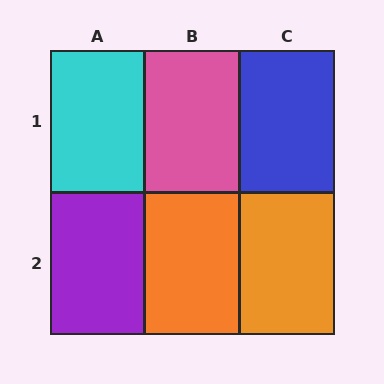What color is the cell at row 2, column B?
Orange.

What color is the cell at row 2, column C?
Orange.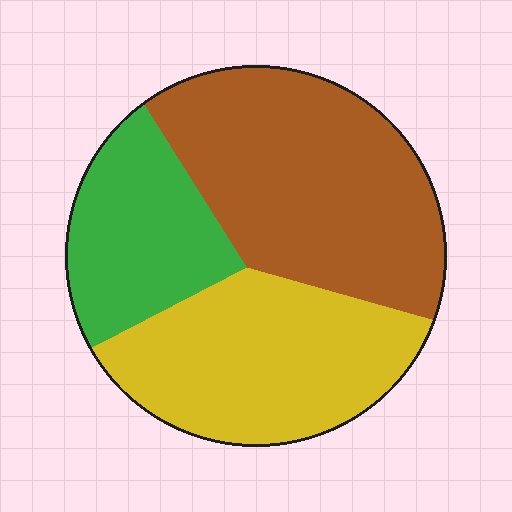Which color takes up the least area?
Green, at roughly 20%.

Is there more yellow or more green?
Yellow.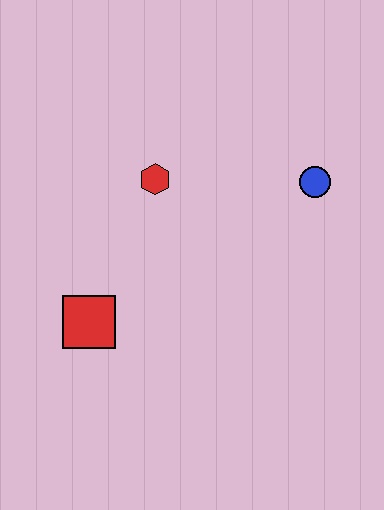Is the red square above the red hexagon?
No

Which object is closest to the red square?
The red hexagon is closest to the red square.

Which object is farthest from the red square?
The blue circle is farthest from the red square.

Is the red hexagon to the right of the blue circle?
No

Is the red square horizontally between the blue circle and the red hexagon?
No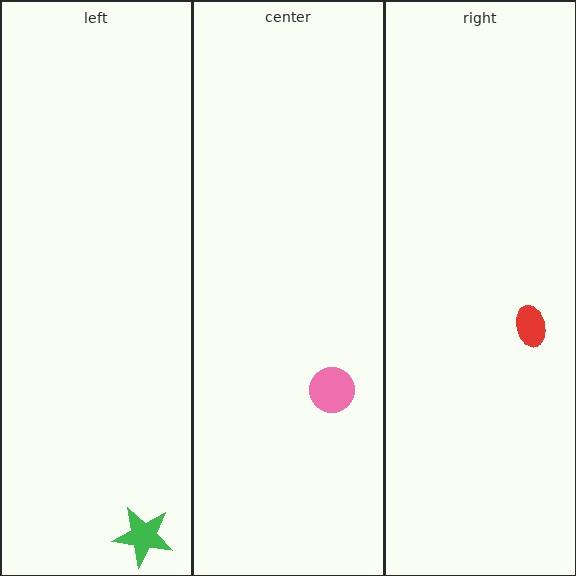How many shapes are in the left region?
1.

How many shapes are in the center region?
1.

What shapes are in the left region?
The green star.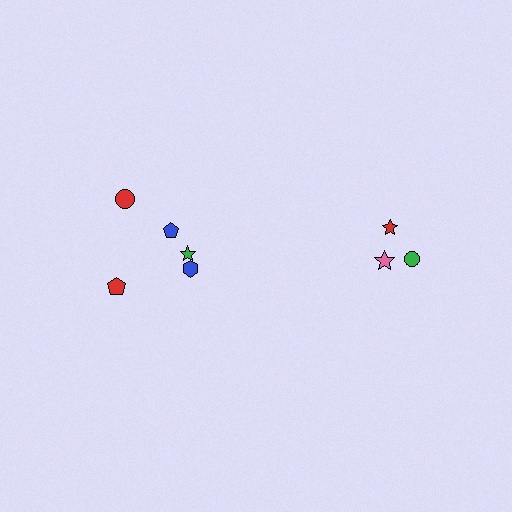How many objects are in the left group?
There are 5 objects.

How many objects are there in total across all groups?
There are 8 objects.